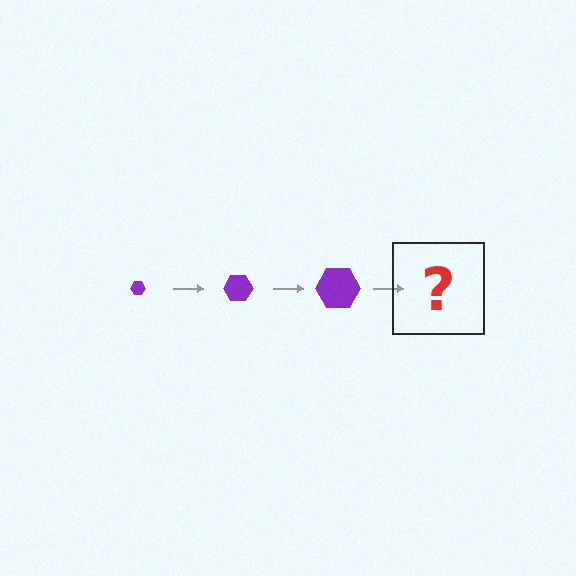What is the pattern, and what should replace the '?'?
The pattern is that the hexagon gets progressively larger each step. The '?' should be a purple hexagon, larger than the previous one.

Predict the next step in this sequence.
The next step is a purple hexagon, larger than the previous one.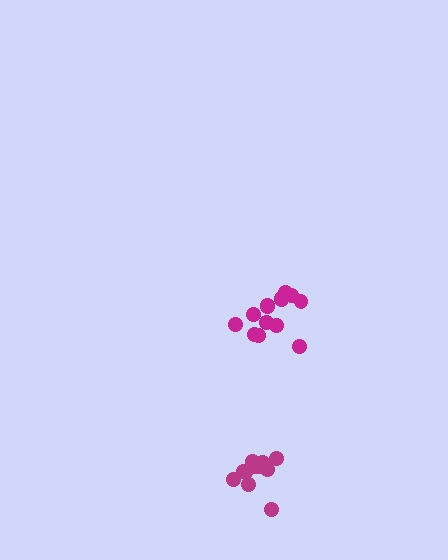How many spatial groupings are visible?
There are 2 spatial groupings.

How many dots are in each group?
Group 1: 14 dots, Group 2: 11 dots (25 total).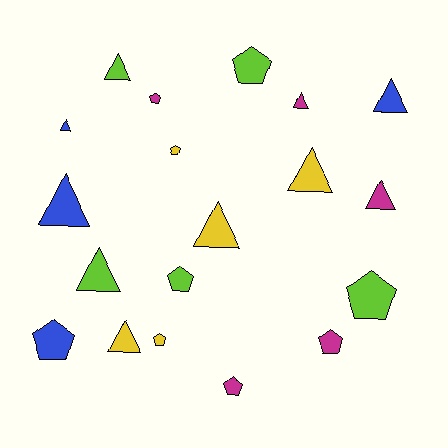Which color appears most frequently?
Yellow, with 5 objects.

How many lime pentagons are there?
There are 3 lime pentagons.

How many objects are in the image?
There are 19 objects.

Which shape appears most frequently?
Triangle, with 10 objects.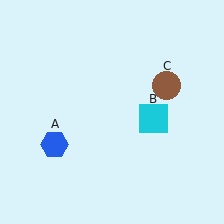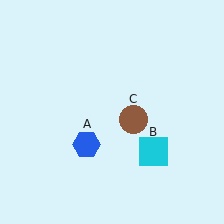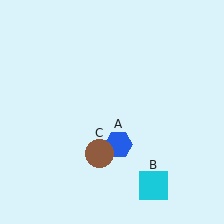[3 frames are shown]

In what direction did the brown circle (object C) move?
The brown circle (object C) moved down and to the left.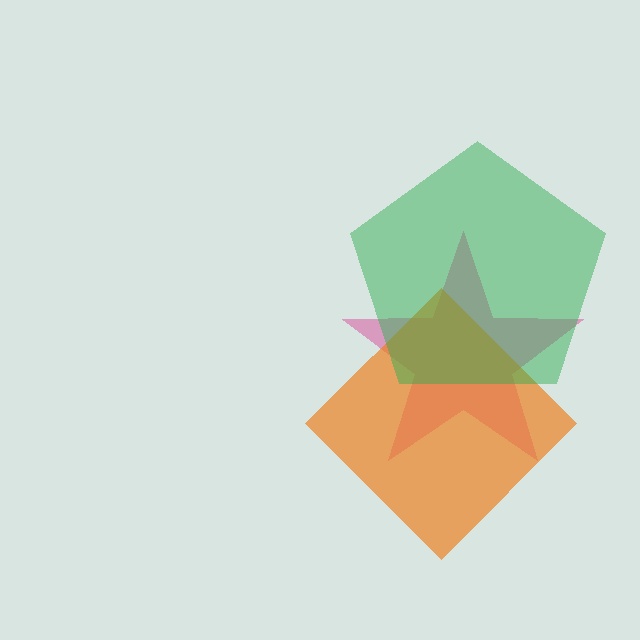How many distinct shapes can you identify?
There are 3 distinct shapes: a pink star, an orange diamond, a green pentagon.